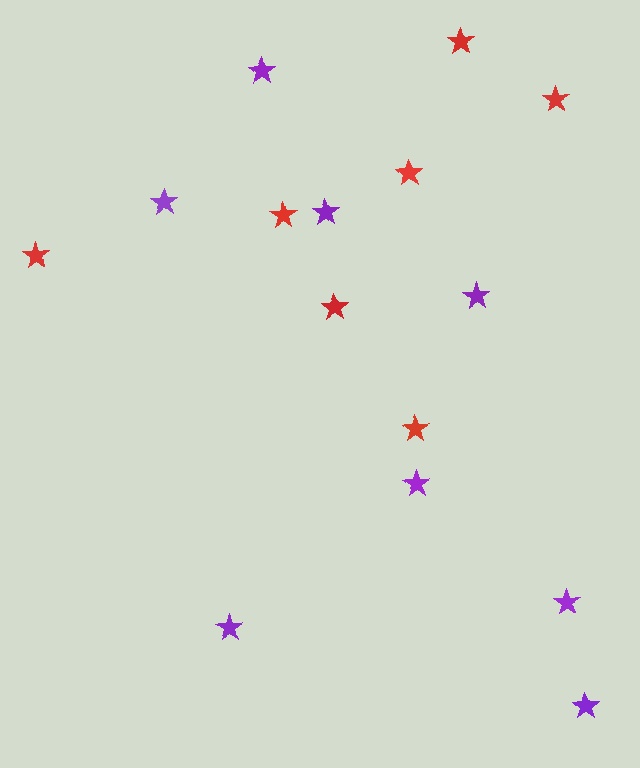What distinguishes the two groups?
There are 2 groups: one group of purple stars (8) and one group of red stars (7).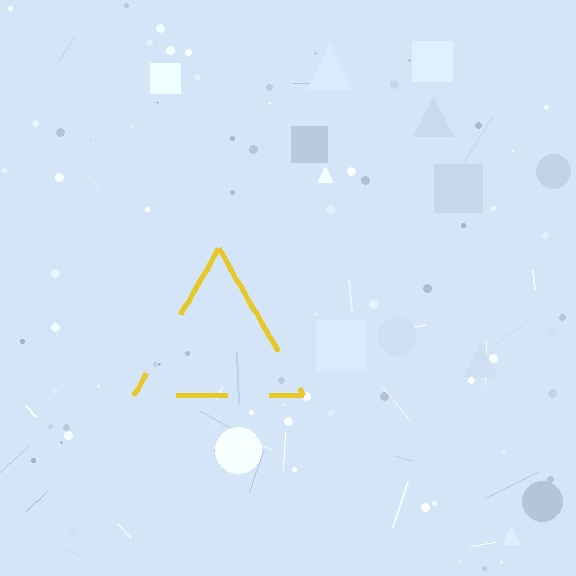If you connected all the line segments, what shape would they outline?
They would outline a triangle.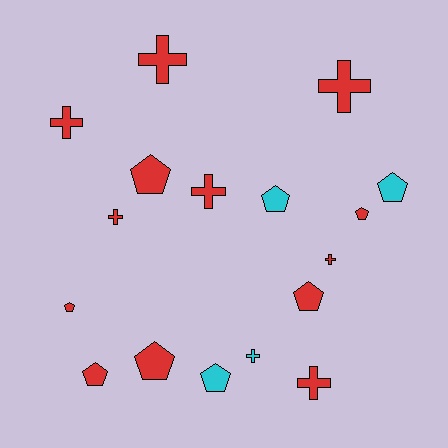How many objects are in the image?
There are 17 objects.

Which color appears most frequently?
Red, with 13 objects.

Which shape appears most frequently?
Pentagon, with 9 objects.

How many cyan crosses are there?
There is 1 cyan cross.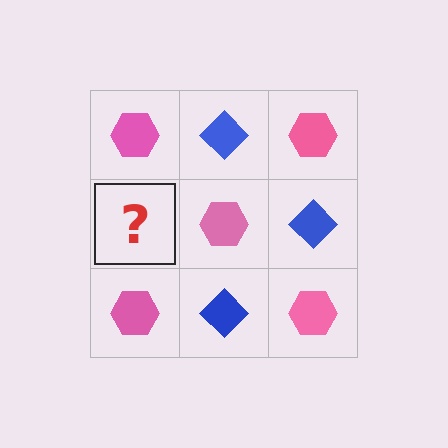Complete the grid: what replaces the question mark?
The question mark should be replaced with a blue diamond.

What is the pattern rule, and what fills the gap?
The rule is that it alternates pink hexagon and blue diamond in a checkerboard pattern. The gap should be filled with a blue diamond.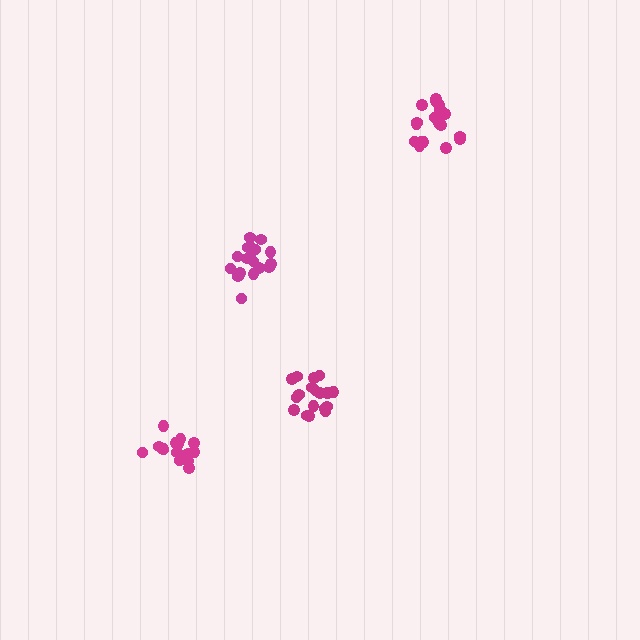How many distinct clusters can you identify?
There are 4 distinct clusters.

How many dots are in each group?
Group 1: 15 dots, Group 2: 18 dots, Group 3: 18 dots, Group 4: 20 dots (71 total).